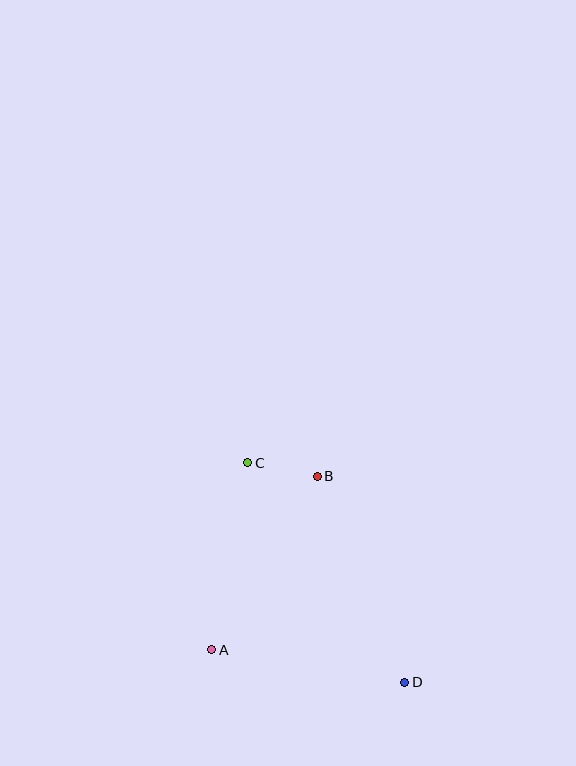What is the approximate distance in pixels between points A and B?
The distance between A and B is approximately 203 pixels.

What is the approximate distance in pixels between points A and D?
The distance between A and D is approximately 196 pixels.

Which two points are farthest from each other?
Points C and D are farthest from each other.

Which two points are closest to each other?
Points B and C are closest to each other.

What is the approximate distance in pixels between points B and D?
The distance between B and D is approximately 224 pixels.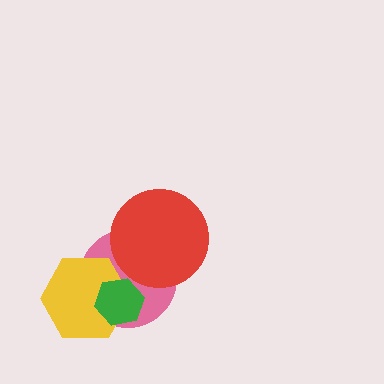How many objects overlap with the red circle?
1 object overlaps with the red circle.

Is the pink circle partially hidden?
Yes, it is partially covered by another shape.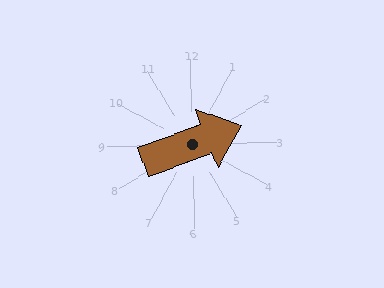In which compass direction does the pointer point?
East.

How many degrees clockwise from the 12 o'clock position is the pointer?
Approximately 71 degrees.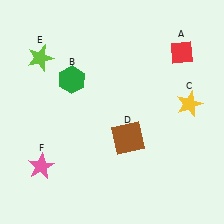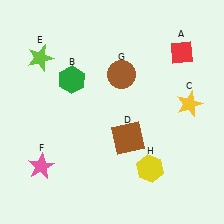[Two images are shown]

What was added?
A brown circle (G), a yellow hexagon (H) were added in Image 2.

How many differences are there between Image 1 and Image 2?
There are 2 differences between the two images.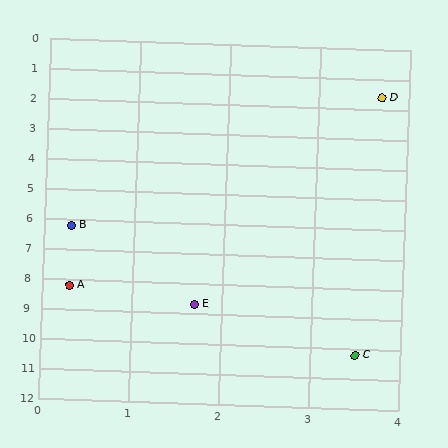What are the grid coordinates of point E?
Point E is at approximately (1.7, 8.7).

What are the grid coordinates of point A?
Point A is at approximately (0.3, 8.2).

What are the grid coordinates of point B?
Point B is at approximately (0.3, 6.2).